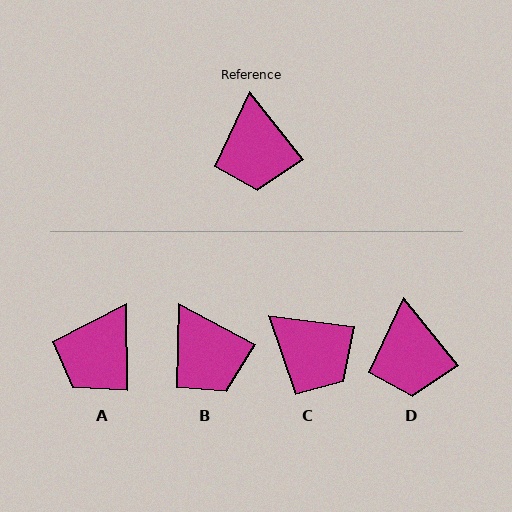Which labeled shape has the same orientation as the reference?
D.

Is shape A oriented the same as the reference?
No, it is off by about 38 degrees.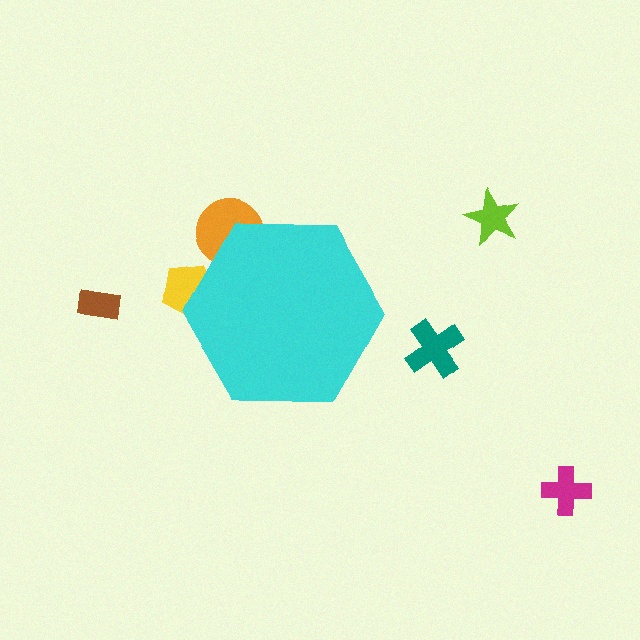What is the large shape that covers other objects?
A cyan hexagon.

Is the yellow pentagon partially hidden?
Yes, the yellow pentagon is partially hidden behind the cyan hexagon.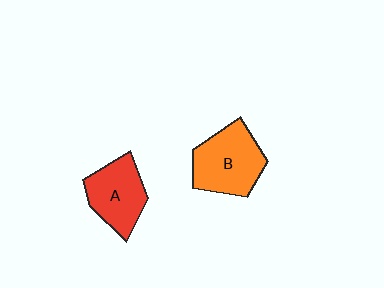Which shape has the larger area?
Shape B (orange).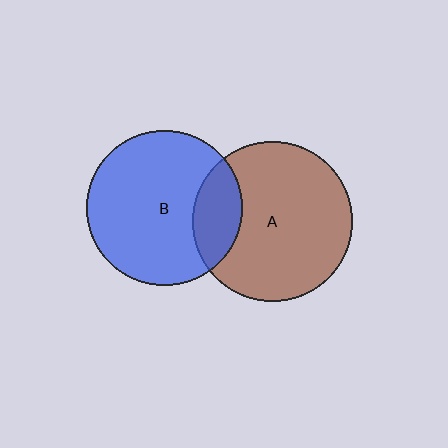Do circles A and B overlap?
Yes.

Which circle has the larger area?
Circle A (brown).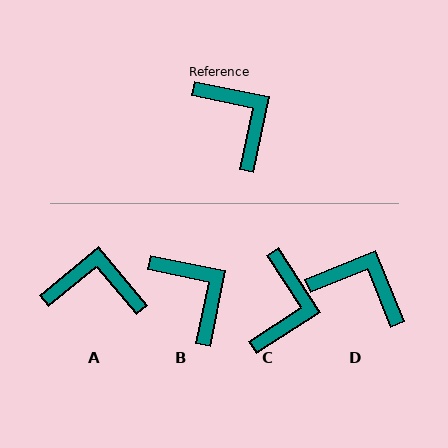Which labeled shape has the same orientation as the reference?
B.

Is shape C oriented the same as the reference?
No, it is off by about 45 degrees.